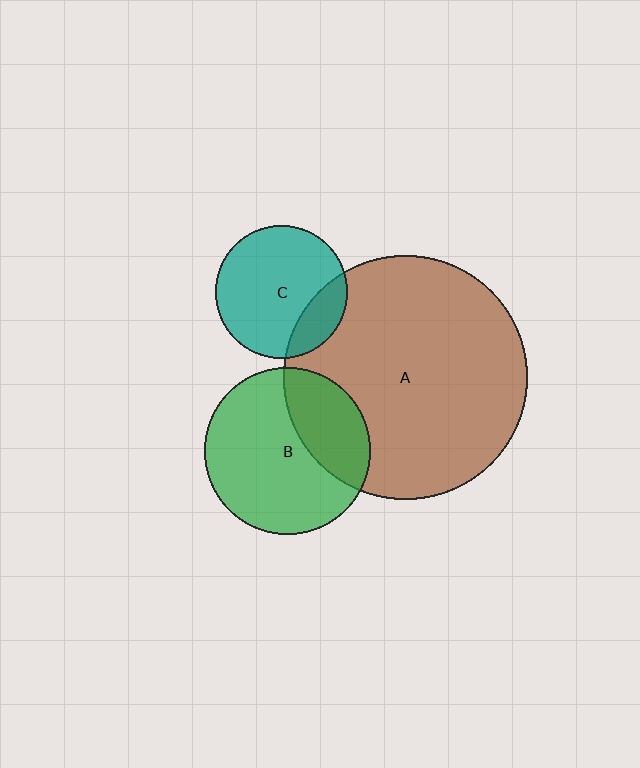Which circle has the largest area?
Circle A (brown).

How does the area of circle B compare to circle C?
Approximately 1.6 times.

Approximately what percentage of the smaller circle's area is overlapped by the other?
Approximately 30%.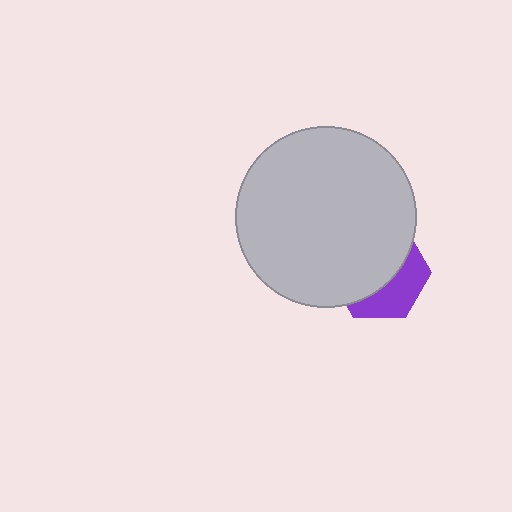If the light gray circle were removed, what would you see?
You would see the complete purple hexagon.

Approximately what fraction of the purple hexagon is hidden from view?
Roughly 63% of the purple hexagon is hidden behind the light gray circle.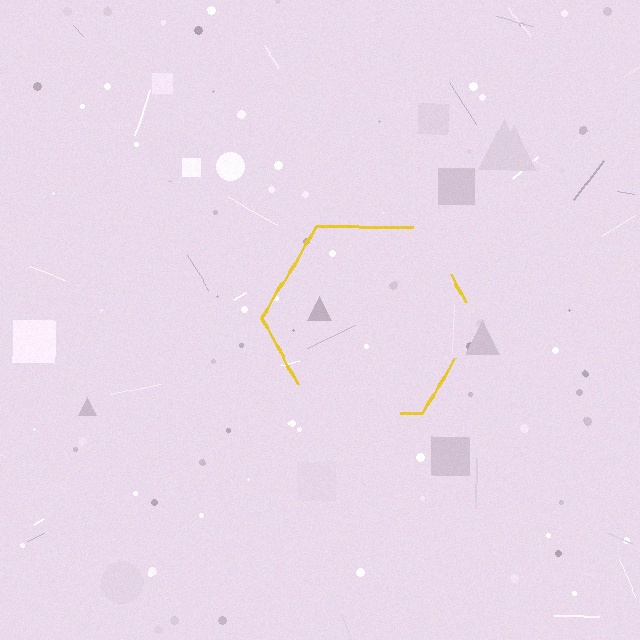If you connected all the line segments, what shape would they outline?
They would outline a hexagon.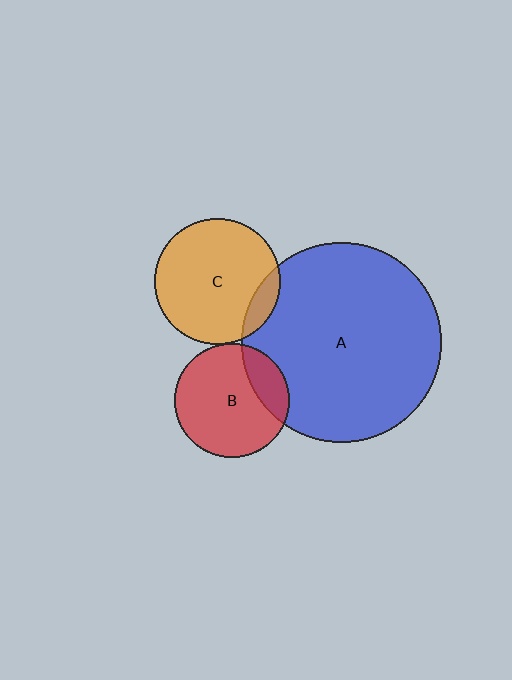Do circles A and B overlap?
Yes.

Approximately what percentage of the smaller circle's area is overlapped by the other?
Approximately 20%.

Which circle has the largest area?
Circle A (blue).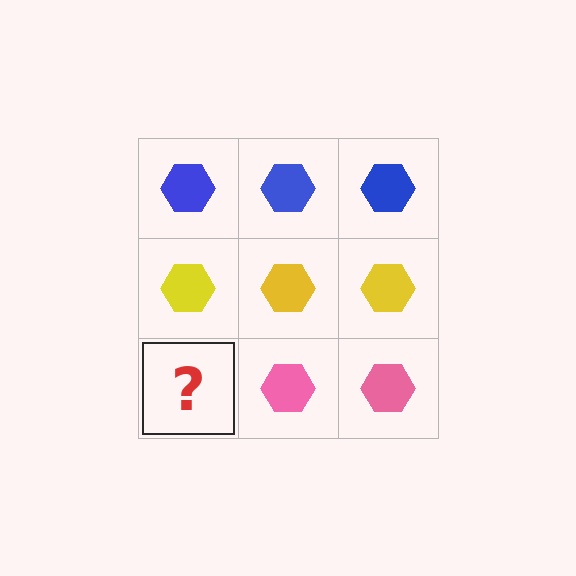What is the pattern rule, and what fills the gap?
The rule is that each row has a consistent color. The gap should be filled with a pink hexagon.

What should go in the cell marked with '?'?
The missing cell should contain a pink hexagon.